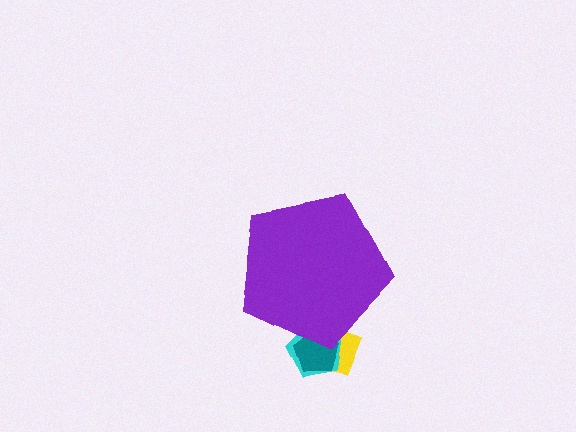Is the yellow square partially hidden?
Yes, the yellow square is partially hidden behind the purple pentagon.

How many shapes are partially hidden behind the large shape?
3 shapes are partially hidden.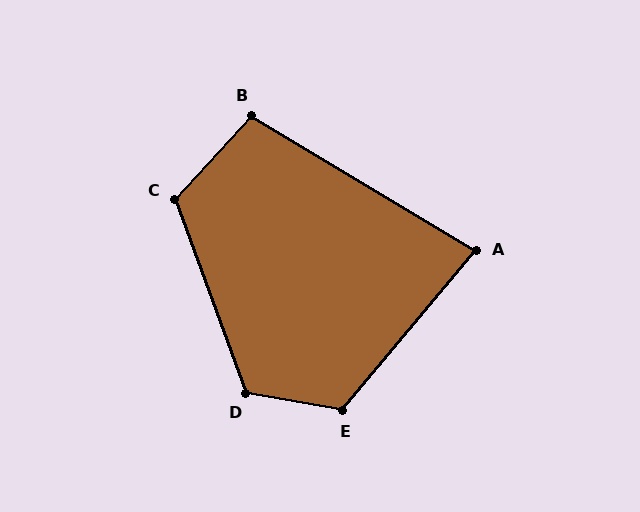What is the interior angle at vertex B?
Approximately 102 degrees (obtuse).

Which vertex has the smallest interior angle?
A, at approximately 81 degrees.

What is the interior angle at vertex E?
Approximately 120 degrees (obtuse).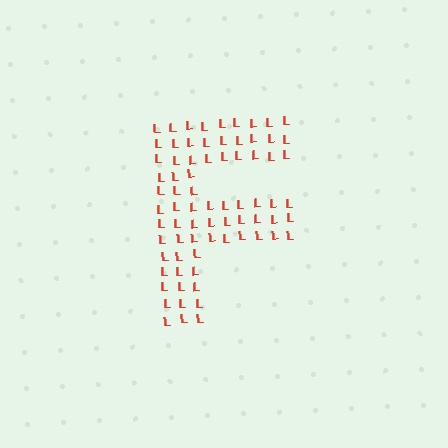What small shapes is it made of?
It is made of small letter L's.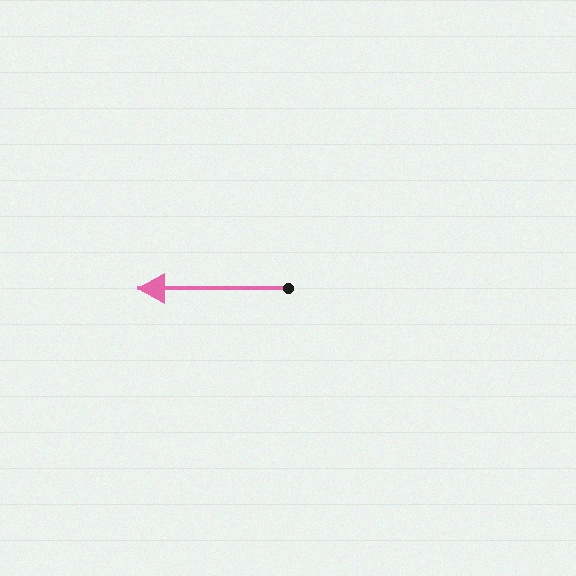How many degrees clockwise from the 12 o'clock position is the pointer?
Approximately 270 degrees.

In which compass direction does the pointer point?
West.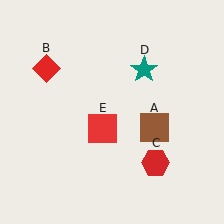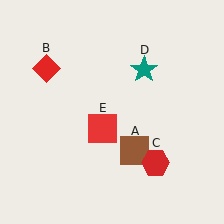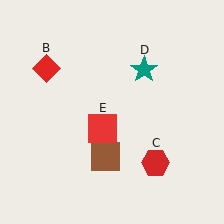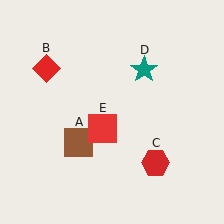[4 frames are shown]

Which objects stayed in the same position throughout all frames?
Red diamond (object B) and red hexagon (object C) and teal star (object D) and red square (object E) remained stationary.